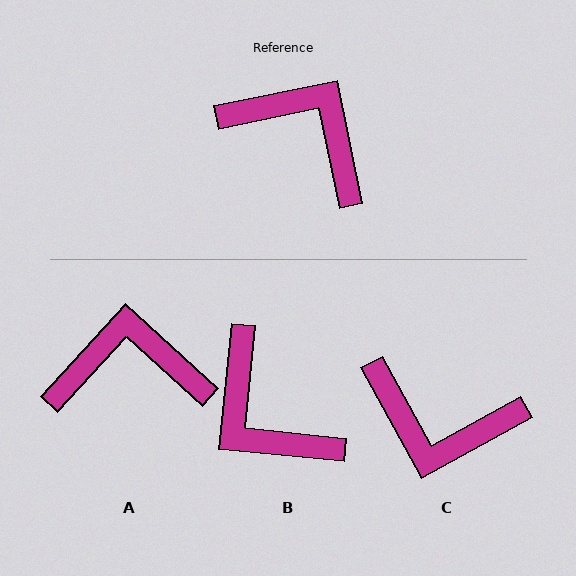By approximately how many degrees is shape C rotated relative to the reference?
Approximately 163 degrees clockwise.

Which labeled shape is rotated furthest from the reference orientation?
C, about 163 degrees away.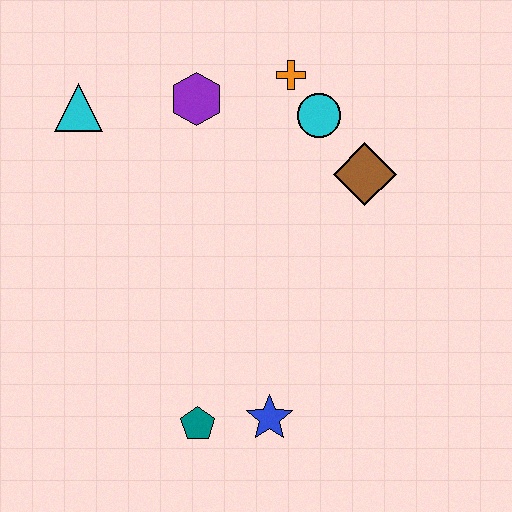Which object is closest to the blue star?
The teal pentagon is closest to the blue star.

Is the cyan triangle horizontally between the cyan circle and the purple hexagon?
No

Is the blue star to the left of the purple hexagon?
No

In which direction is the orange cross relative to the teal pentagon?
The orange cross is above the teal pentagon.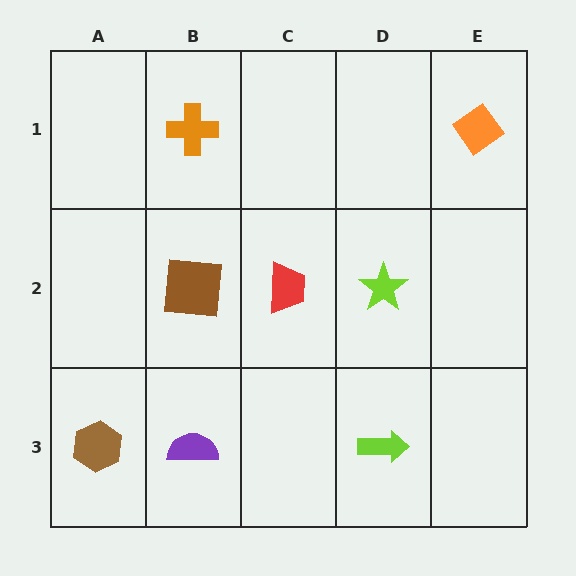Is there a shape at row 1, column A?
No, that cell is empty.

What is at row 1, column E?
An orange diamond.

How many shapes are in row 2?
3 shapes.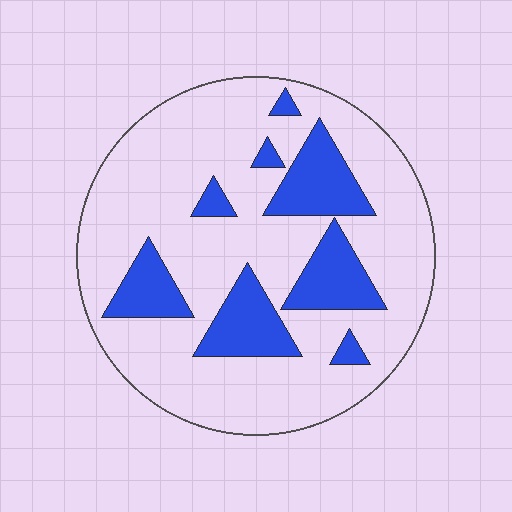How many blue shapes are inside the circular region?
8.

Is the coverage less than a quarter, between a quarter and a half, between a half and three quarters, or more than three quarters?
Less than a quarter.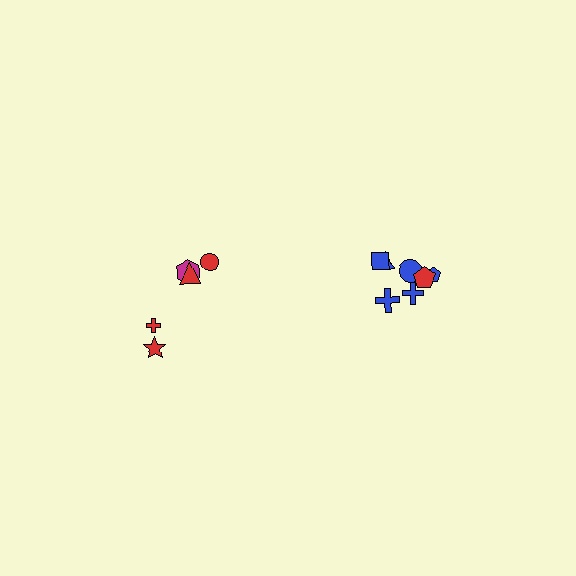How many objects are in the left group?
There are 5 objects.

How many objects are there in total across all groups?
There are 12 objects.